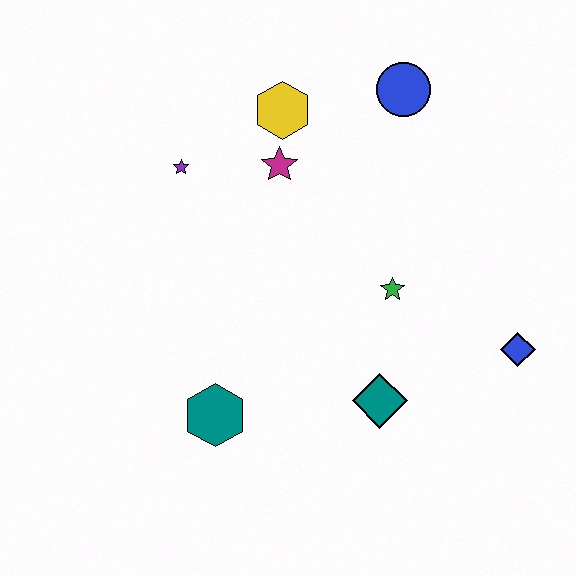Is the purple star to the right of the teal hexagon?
No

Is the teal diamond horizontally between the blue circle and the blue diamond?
No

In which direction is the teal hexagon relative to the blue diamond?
The teal hexagon is to the left of the blue diamond.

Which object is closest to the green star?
The teal diamond is closest to the green star.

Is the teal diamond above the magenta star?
No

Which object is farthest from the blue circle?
The teal hexagon is farthest from the blue circle.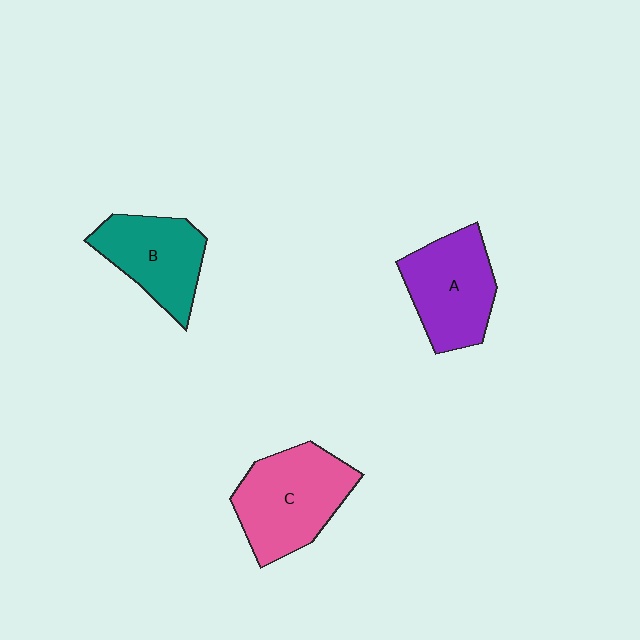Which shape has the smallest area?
Shape B (teal).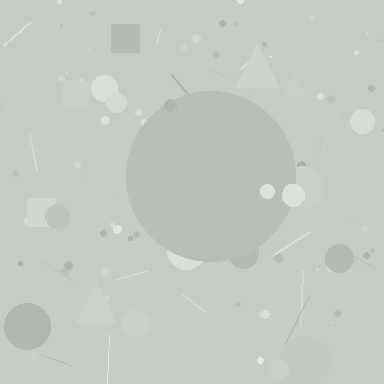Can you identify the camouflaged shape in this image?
The camouflaged shape is a circle.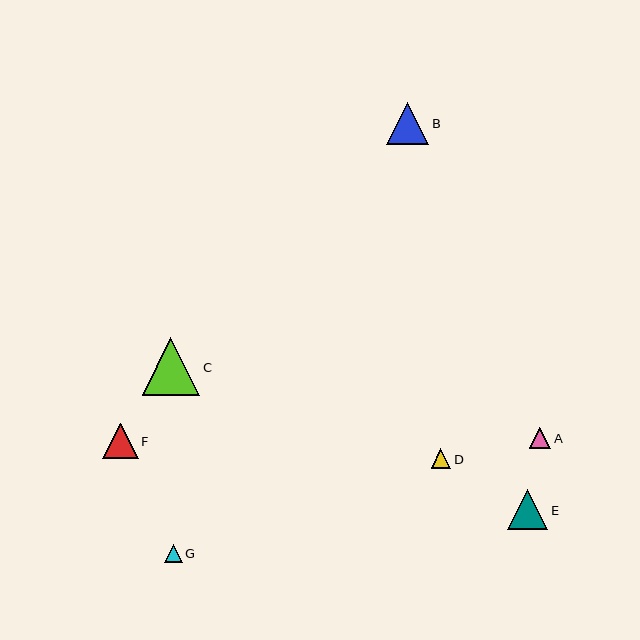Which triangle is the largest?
Triangle C is the largest with a size of approximately 58 pixels.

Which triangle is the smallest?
Triangle G is the smallest with a size of approximately 17 pixels.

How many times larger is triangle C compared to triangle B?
Triangle C is approximately 1.4 times the size of triangle B.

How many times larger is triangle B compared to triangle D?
Triangle B is approximately 2.2 times the size of triangle D.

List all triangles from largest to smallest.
From largest to smallest: C, B, E, F, A, D, G.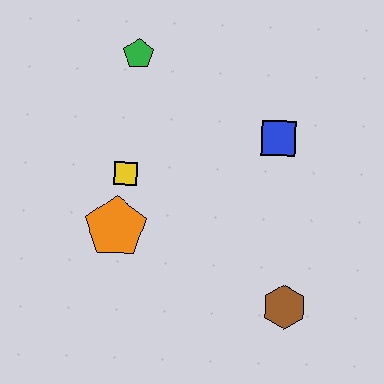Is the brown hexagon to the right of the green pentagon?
Yes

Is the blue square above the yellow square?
Yes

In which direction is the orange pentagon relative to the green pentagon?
The orange pentagon is below the green pentagon.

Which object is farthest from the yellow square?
The brown hexagon is farthest from the yellow square.